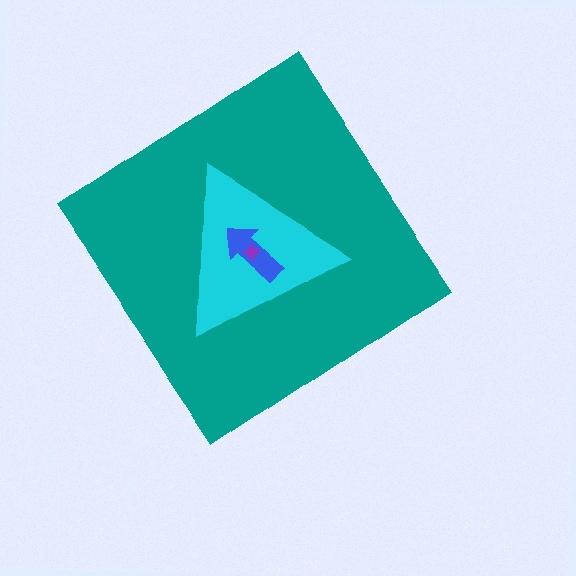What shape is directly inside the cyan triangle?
The blue arrow.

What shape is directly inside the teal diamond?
The cyan triangle.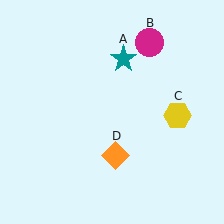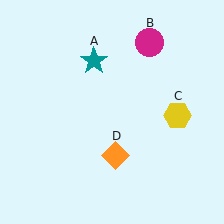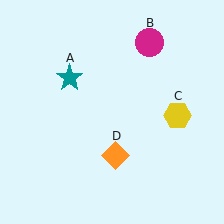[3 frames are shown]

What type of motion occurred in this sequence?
The teal star (object A) rotated counterclockwise around the center of the scene.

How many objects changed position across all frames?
1 object changed position: teal star (object A).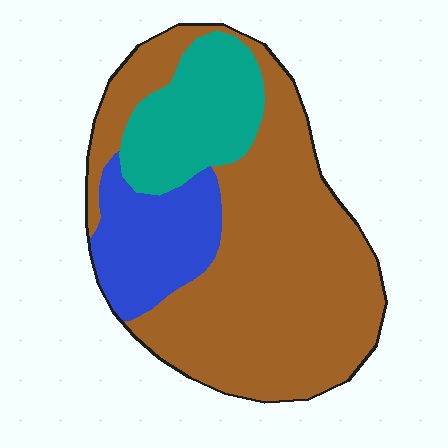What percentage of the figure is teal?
Teal covers 19% of the figure.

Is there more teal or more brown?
Brown.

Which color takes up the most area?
Brown, at roughly 65%.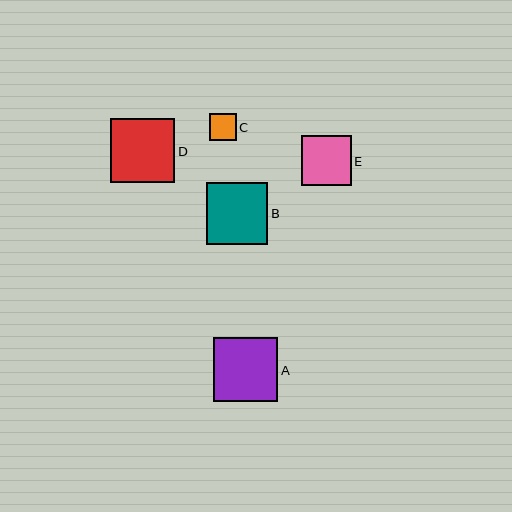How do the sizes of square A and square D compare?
Square A and square D are approximately the same size.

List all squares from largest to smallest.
From largest to smallest: A, D, B, E, C.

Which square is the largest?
Square A is the largest with a size of approximately 64 pixels.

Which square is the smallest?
Square C is the smallest with a size of approximately 27 pixels.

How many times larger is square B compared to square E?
Square B is approximately 1.2 times the size of square E.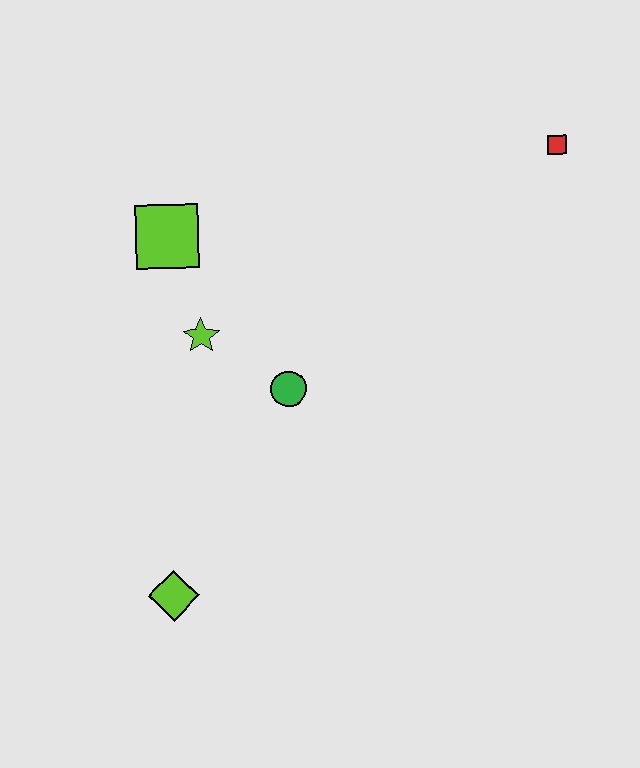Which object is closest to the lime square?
The lime star is closest to the lime square.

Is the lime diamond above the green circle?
No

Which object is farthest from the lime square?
The red square is farthest from the lime square.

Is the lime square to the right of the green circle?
No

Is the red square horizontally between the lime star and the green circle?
No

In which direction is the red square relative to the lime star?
The red square is to the right of the lime star.